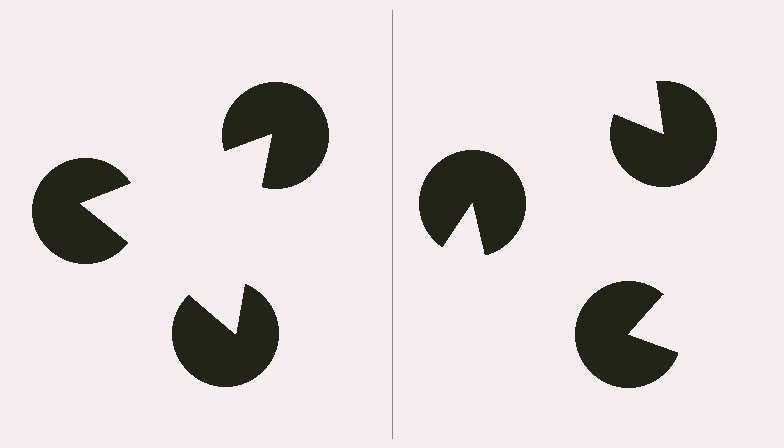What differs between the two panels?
The pac-man discs are positioned identically on both sides; only the wedge orientations differ. On the left they align to a triangle; on the right they are misaligned.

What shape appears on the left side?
An illusory triangle.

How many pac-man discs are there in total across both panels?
6 — 3 on each side.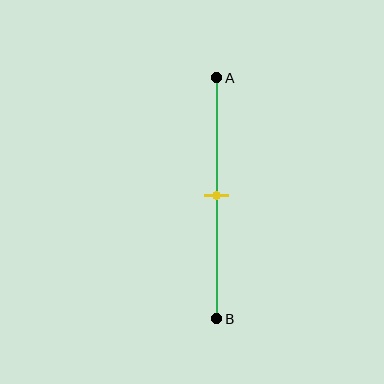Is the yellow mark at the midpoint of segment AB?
Yes, the mark is approximately at the midpoint.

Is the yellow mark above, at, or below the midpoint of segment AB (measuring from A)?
The yellow mark is approximately at the midpoint of segment AB.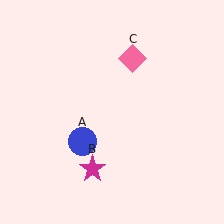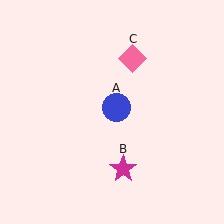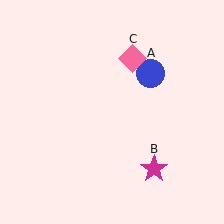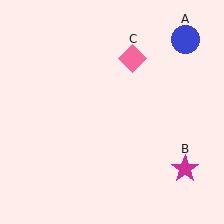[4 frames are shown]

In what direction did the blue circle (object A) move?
The blue circle (object A) moved up and to the right.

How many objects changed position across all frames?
2 objects changed position: blue circle (object A), magenta star (object B).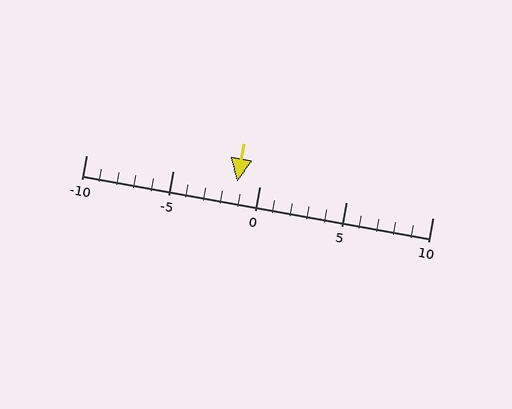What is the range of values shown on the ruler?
The ruler shows values from -10 to 10.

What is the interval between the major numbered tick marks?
The major tick marks are spaced 5 units apart.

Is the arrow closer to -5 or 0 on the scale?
The arrow is closer to 0.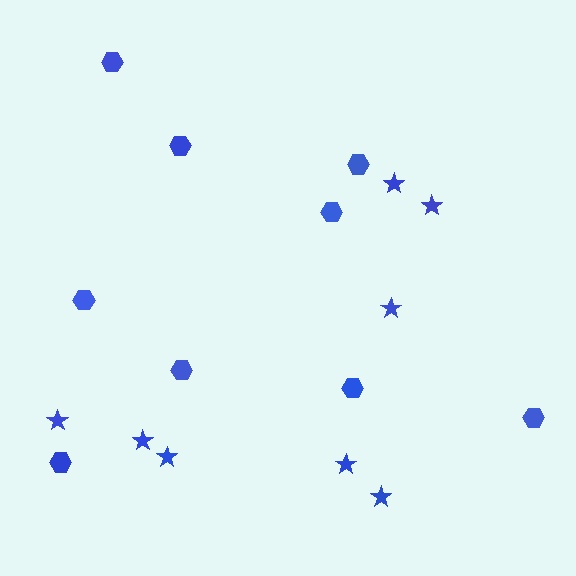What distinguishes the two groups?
There are 2 groups: one group of hexagons (9) and one group of stars (8).